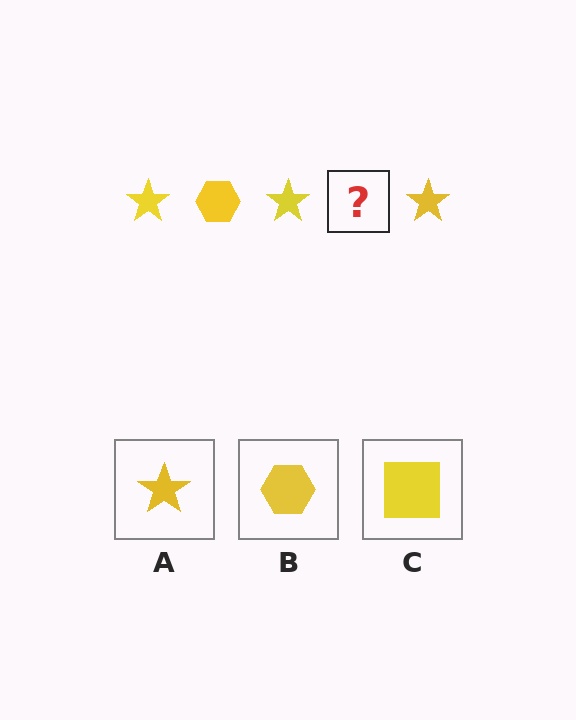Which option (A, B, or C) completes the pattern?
B.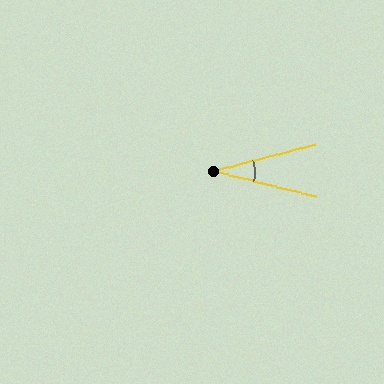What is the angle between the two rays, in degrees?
Approximately 28 degrees.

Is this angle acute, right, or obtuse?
It is acute.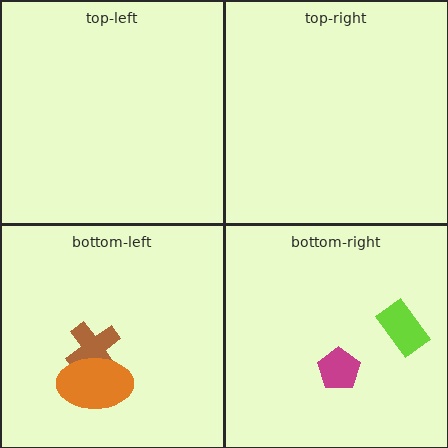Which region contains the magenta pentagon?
The bottom-right region.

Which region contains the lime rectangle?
The bottom-right region.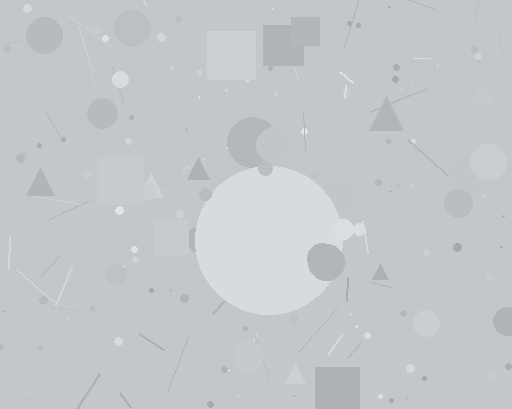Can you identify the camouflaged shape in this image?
The camouflaged shape is a circle.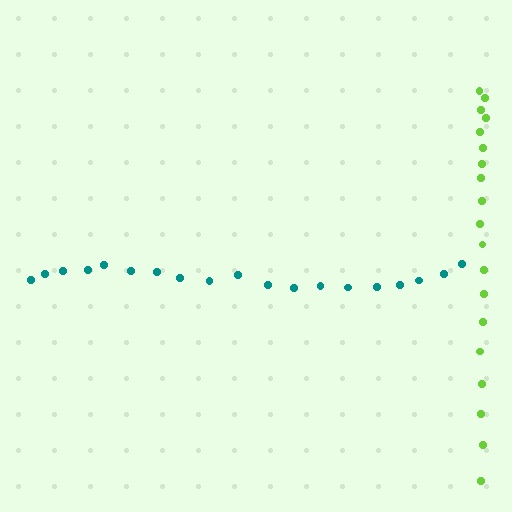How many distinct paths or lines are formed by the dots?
There are 2 distinct paths.